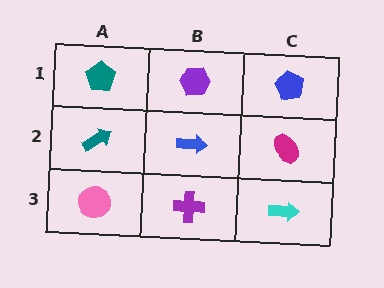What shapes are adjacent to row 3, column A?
A teal arrow (row 2, column A), a purple cross (row 3, column B).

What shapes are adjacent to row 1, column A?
A teal arrow (row 2, column A), a purple hexagon (row 1, column B).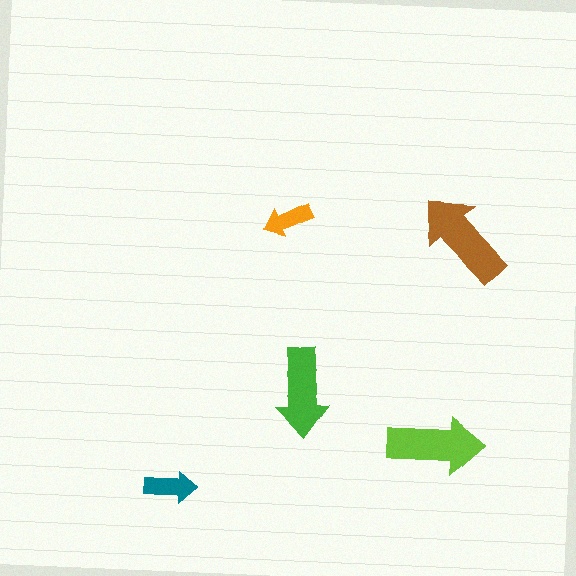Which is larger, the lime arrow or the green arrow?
The lime one.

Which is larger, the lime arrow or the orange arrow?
The lime one.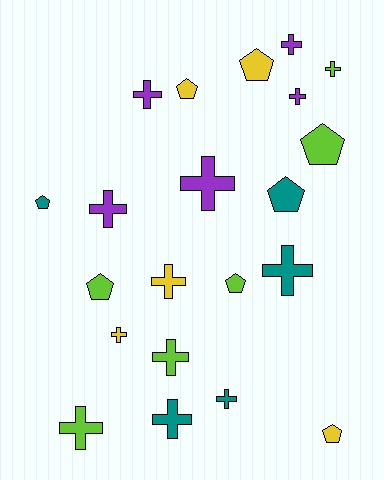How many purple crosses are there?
There are 5 purple crosses.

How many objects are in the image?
There are 21 objects.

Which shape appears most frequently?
Cross, with 13 objects.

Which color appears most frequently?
Lime, with 6 objects.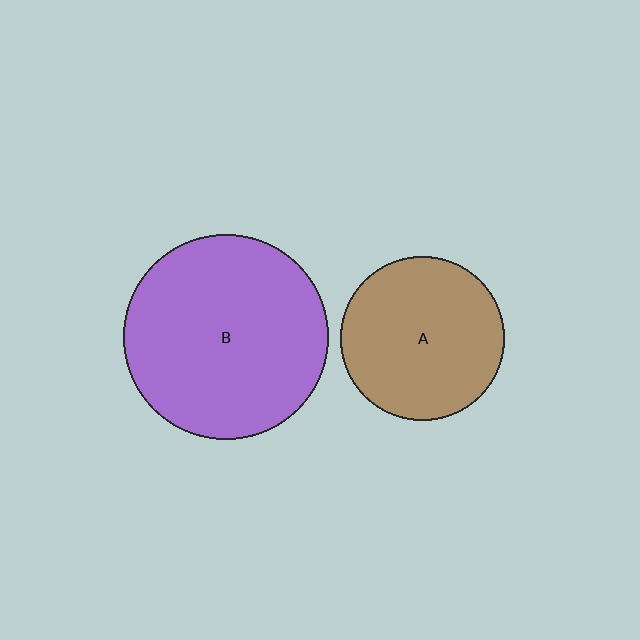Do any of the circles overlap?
No, none of the circles overlap.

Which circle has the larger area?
Circle B (purple).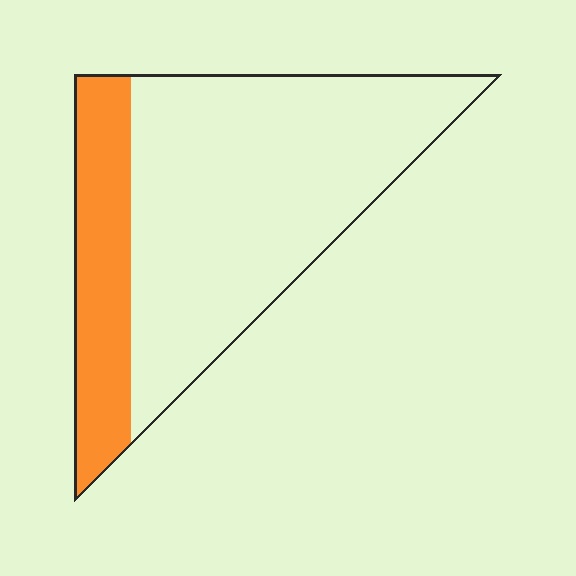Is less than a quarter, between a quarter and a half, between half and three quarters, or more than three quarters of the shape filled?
Less than a quarter.